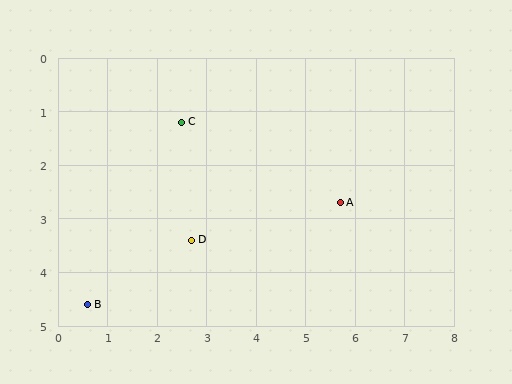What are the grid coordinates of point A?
Point A is at approximately (5.7, 2.7).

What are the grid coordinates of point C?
Point C is at approximately (2.5, 1.2).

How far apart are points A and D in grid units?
Points A and D are about 3.1 grid units apart.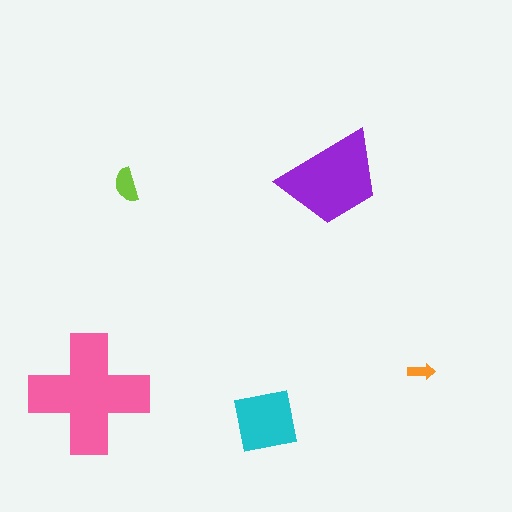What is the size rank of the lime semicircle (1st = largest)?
4th.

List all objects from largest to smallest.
The pink cross, the purple trapezoid, the cyan square, the lime semicircle, the orange arrow.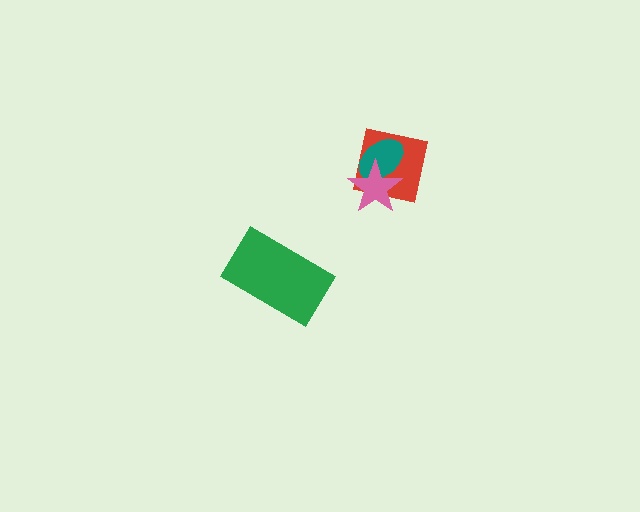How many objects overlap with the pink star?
2 objects overlap with the pink star.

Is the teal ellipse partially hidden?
Yes, it is partially covered by another shape.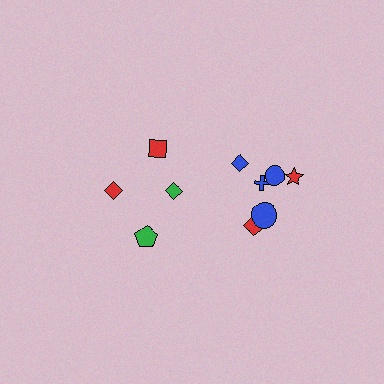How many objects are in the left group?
There are 3 objects.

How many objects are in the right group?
There are 7 objects.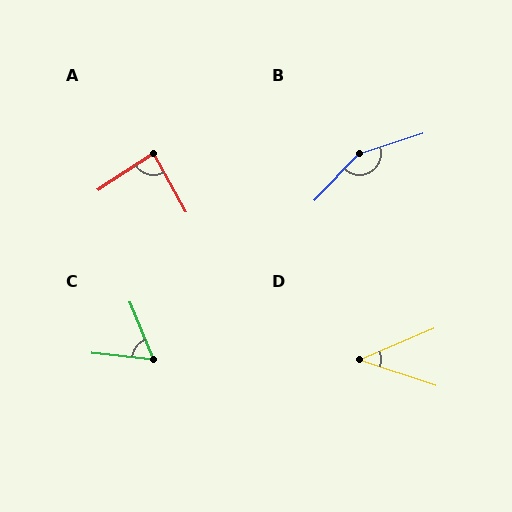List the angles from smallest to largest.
D (42°), C (62°), A (85°), B (152°).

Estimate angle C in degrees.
Approximately 62 degrees.